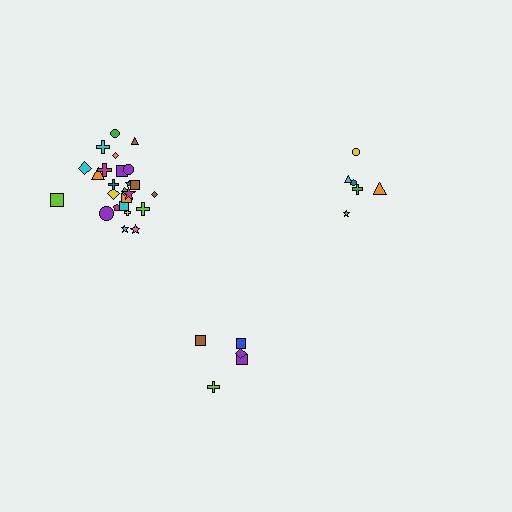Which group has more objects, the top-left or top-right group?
The top-left group.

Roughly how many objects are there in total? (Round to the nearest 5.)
Roughly 35 objects in total.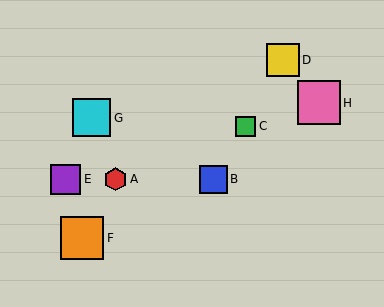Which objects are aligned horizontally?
Objects A, B, E are aligned horizontally.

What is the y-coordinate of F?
Object F is at y≈238.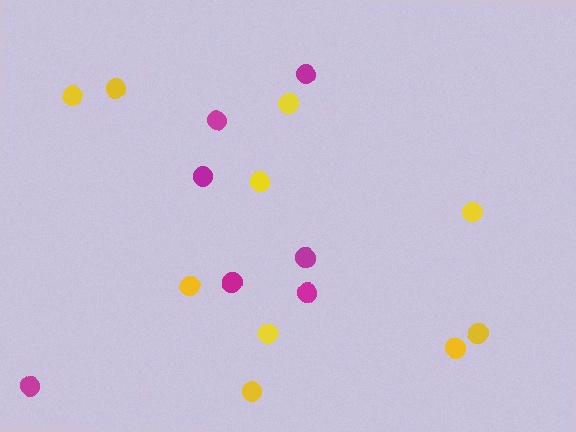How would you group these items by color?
There are 2 groups: one group of magenta circles (7) and one group of yellow circles (10).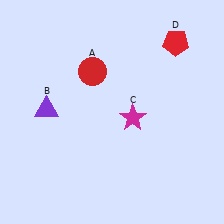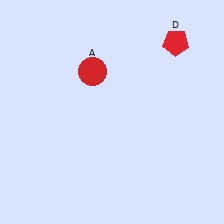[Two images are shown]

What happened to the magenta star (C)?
The magenta star (C) was removed in Image 2. It was in the bottom-right area of Image 1.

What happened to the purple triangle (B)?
The purple triangle (B) was removed in Image 2. It was in the top-left area of Image 1.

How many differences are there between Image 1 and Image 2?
There are 2 differences between the two images.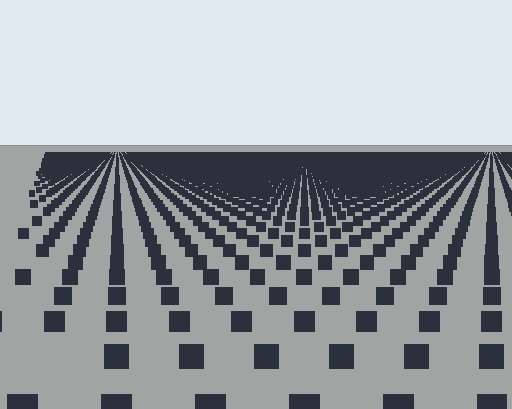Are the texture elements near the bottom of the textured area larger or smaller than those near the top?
Larger. Near the bottom, elements are closer to the viewer and appear at a bigger on-screen size.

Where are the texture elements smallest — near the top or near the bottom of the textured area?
Near the top.